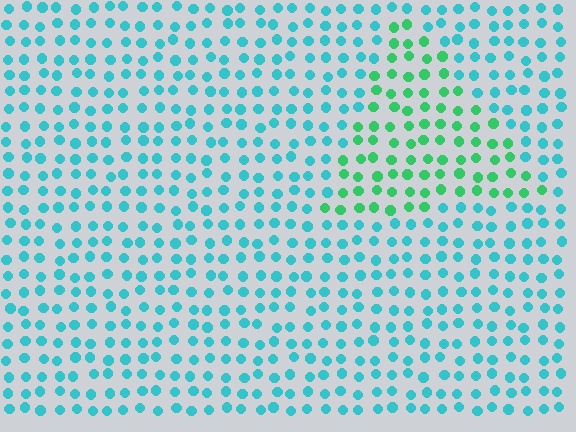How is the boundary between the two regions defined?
The boundary is defined purely by a slight shift in hue (about 42 degrees). Spacing, size, and orientation are identical on both sides.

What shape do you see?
I see a triangle.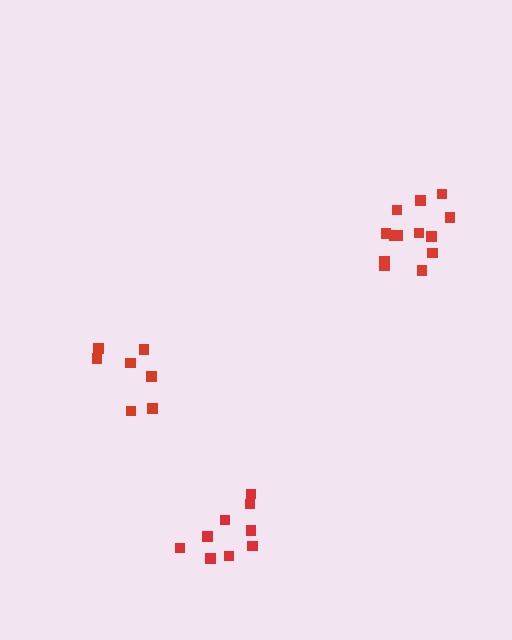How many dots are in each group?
Group 1: 13 dots, Group 2: 9 dots, Group 3: 7 dots (29 total).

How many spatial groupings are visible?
There are 3 spatial groupings.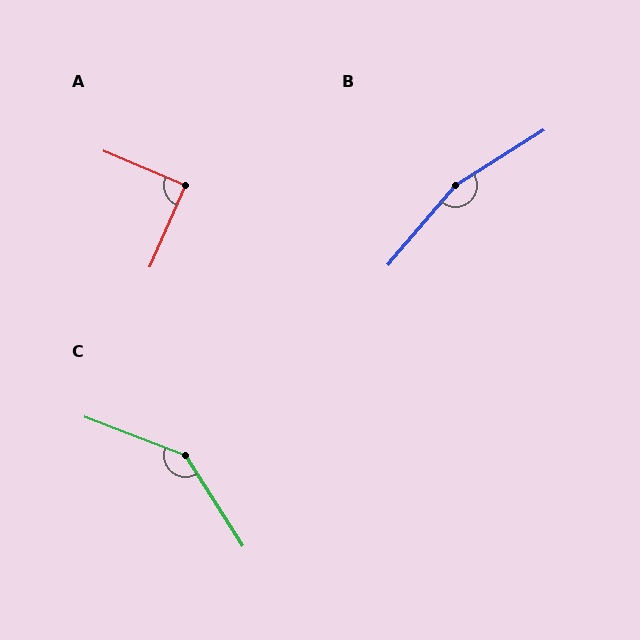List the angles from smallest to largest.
A (89°), C (143°), B (163°).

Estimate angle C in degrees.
Approximately 143 degrees.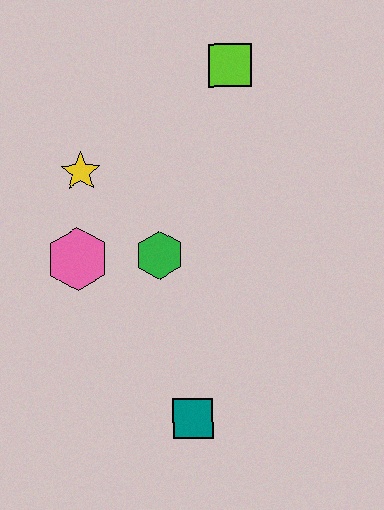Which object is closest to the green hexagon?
The pink hexagon is closest to the green hexagon.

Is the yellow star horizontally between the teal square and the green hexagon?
No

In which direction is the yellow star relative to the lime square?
The yellow star is to the left of the lime square.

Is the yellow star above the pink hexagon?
Yes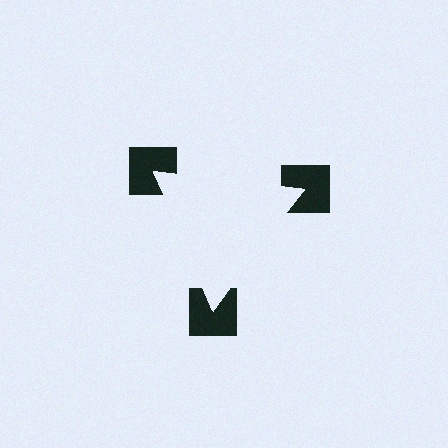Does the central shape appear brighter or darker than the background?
It typically appears slightly brighter than the background, even though no actual brightness change is drawn.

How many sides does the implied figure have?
3 sides.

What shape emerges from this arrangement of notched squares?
An illusory triangle — its edges are inferred from the aligned wedge cuts in the notched squares, not physically drawn.